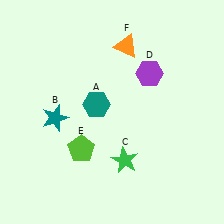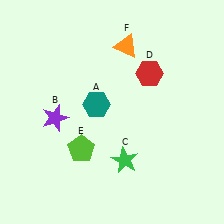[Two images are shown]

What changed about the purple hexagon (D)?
In Image 1, D is purple. In Image 2, it changed to red.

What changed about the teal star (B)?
In Image 1, B is teal. In Image 2, it changed to purple.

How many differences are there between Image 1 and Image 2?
There are 2 differences between the two images.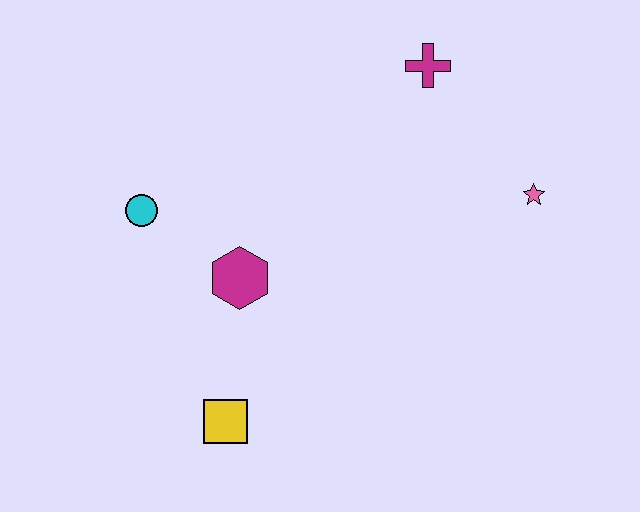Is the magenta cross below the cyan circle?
No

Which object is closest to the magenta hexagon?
The cyan circle is closest to the magenta hexagon.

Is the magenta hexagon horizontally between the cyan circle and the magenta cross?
Yes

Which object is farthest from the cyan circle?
The pink star is farthest from the cyan circle.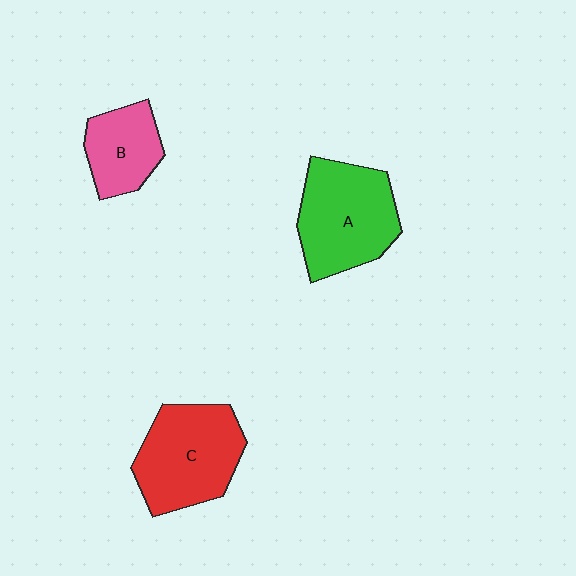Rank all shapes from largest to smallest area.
From largest to smallest: A (green), C (red), B (pink).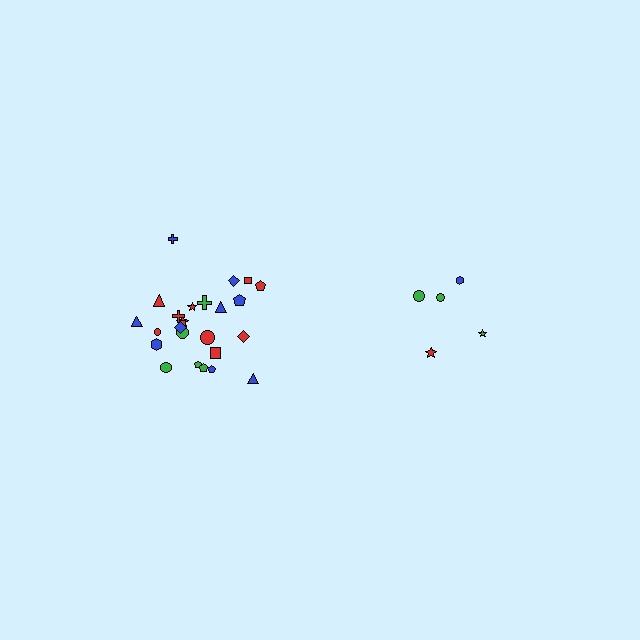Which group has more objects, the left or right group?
The left group.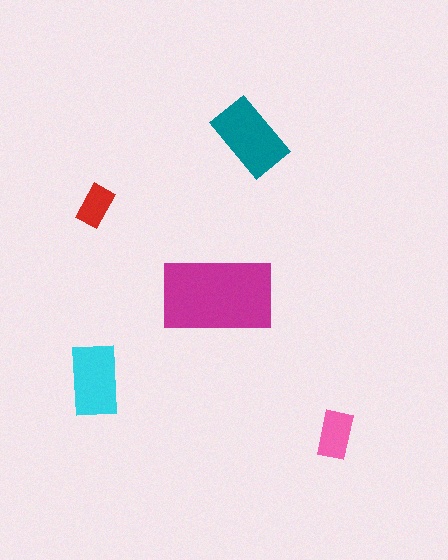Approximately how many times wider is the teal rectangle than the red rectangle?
About 2 times wider.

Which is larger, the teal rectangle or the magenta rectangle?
The magenta one.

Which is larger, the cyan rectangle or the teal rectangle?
The teal one.